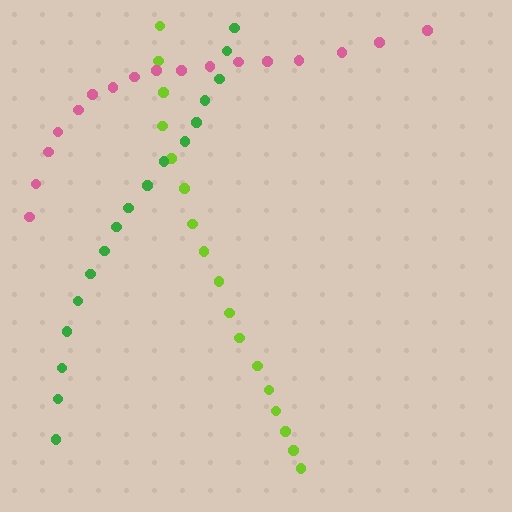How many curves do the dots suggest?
There are 3 distinct paths.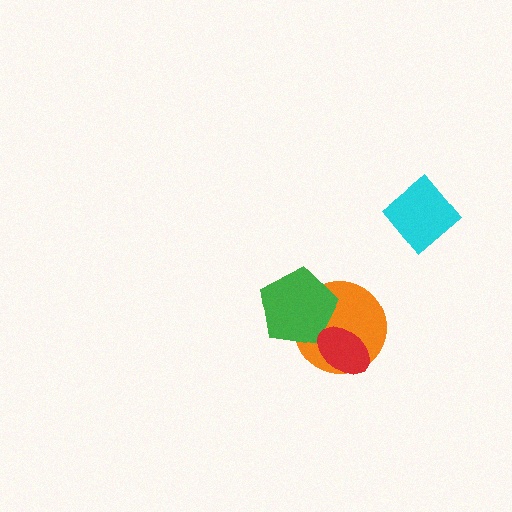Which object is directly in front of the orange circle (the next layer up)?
The green pentagon is directly in front of the orange circle.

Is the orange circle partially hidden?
Yes, it is partially covered by another shape.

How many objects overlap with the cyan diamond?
0 objects overlap with the cyan diamond.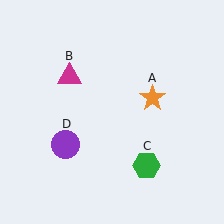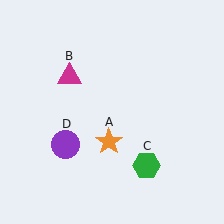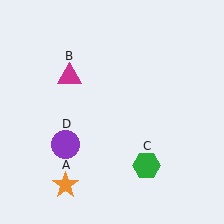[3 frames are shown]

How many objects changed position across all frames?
1 object changed position: orange star (object A).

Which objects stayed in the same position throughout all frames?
Magenta triangle (object B) and green hexagon (object C) and purple circle (object D) remained stationary.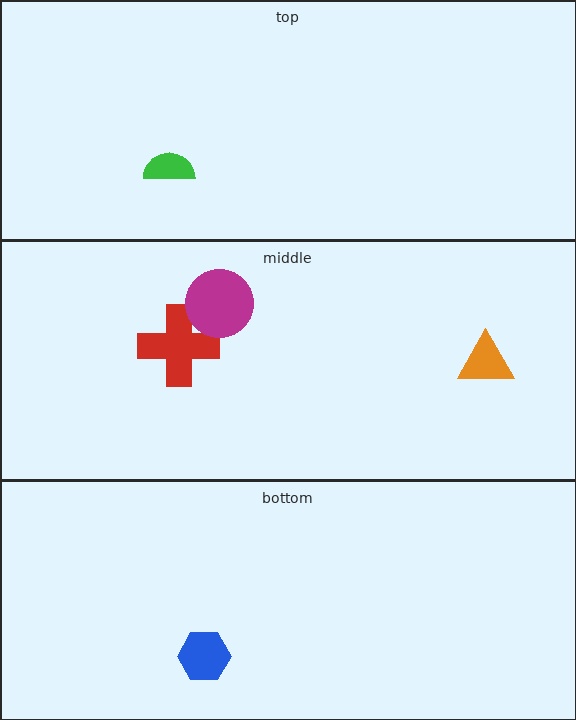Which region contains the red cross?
The middle region.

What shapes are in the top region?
The green semicircle.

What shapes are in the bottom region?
The blue hexagon.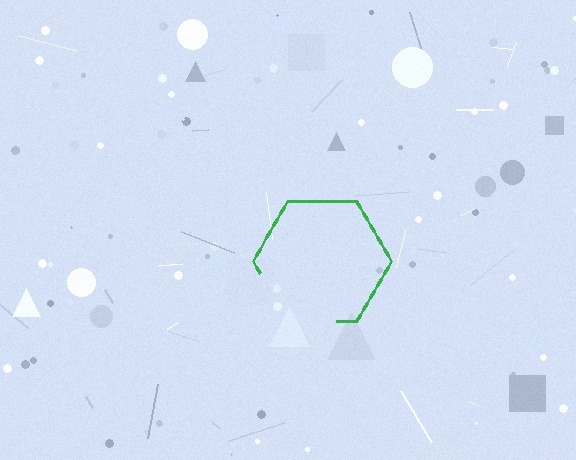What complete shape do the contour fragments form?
The contour fragments form a hexagon.